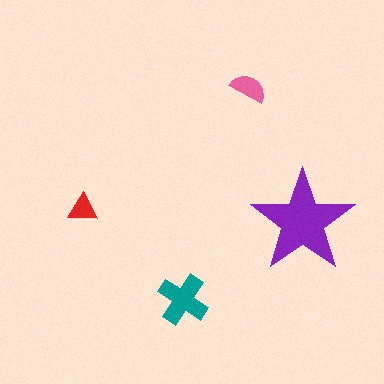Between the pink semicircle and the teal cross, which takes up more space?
The teal cross.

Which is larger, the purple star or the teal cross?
The purple star.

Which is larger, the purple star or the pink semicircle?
The purple star.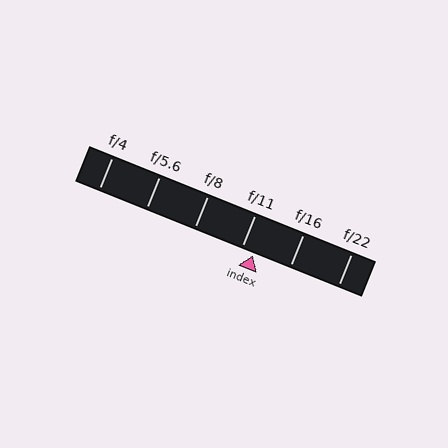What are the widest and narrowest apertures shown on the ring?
The widest aperture shown is f/4 and the narrowest is f/22.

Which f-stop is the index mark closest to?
The index mark is closest to f/11.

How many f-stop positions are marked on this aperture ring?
There are 6 f-stop positions marked.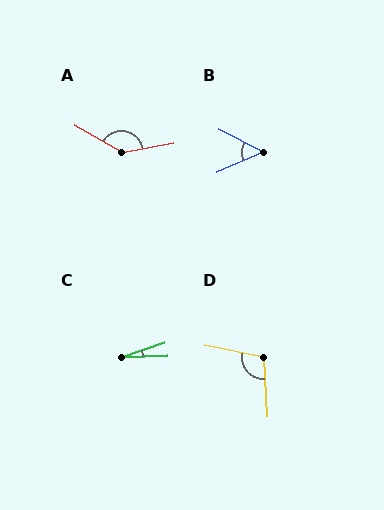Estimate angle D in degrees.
Approximately 105 degrees.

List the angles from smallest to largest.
C (16°), B (50°), D (105°), A (139°).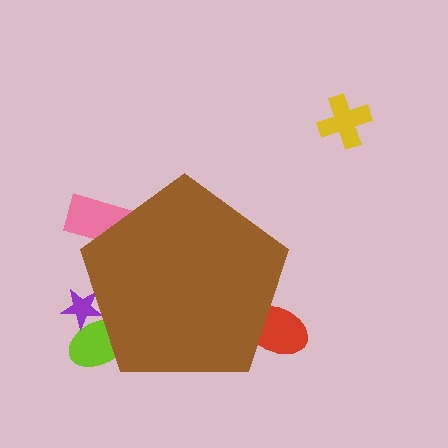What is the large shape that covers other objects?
A brown pentagon.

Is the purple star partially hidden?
Yes, the purple star is partially hidden behind the brown pentagon.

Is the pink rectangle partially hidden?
Yes, the pink rectangle is partially hidden behind the brown pentagon.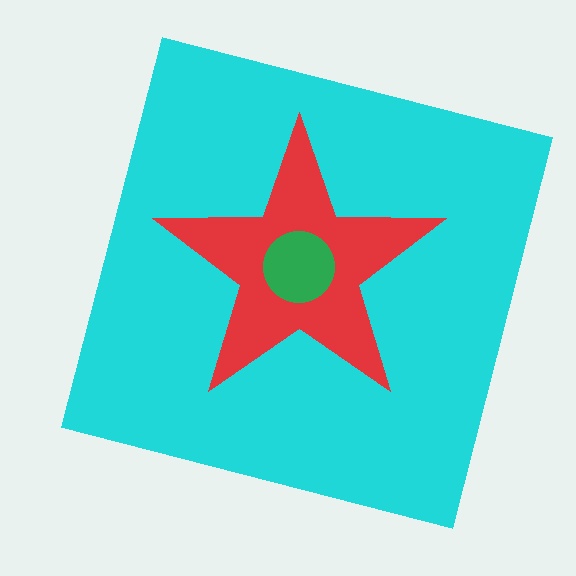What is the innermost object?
The green circle.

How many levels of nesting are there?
3.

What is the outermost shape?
The cyan square.